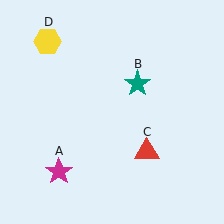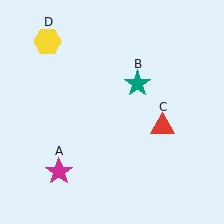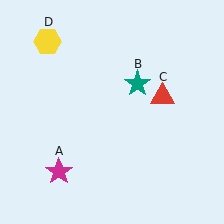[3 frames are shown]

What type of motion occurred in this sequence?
The red triangle (object C) rotated counterclockwise around the center of the scene.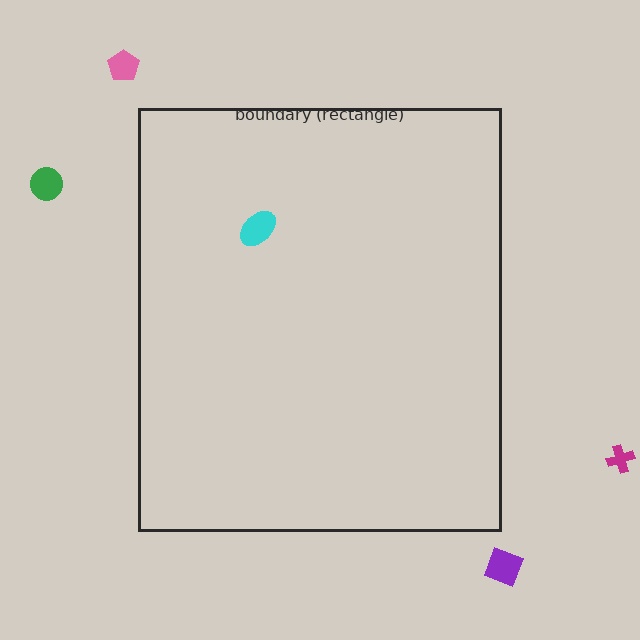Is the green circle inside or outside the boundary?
Outside.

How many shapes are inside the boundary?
1 inside, 4 outside.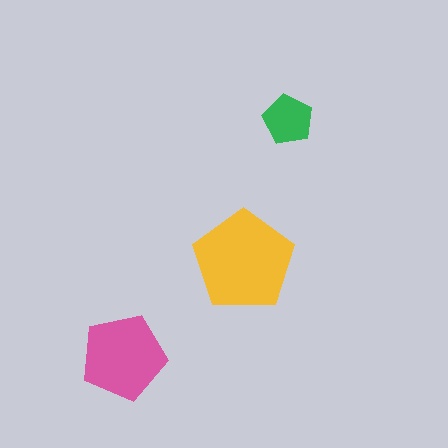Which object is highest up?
The green pentagon is topmost.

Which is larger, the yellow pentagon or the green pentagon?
The yellow one.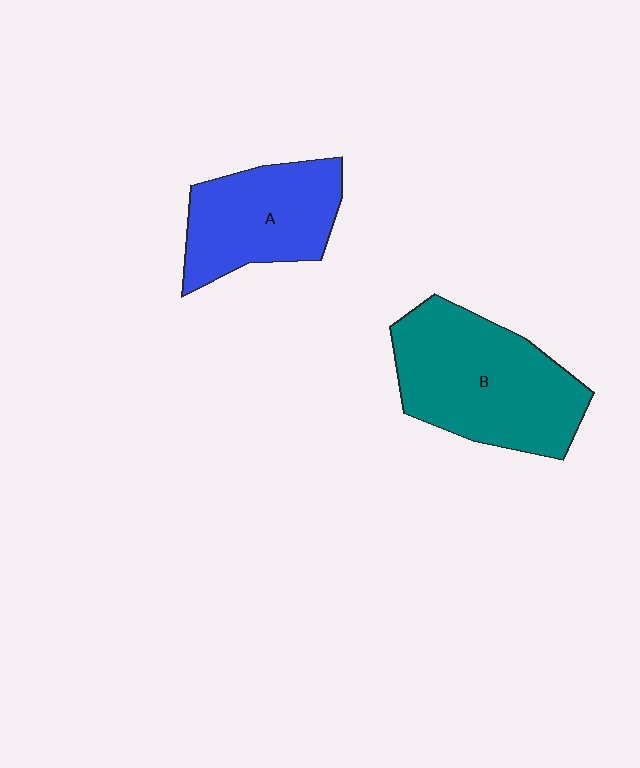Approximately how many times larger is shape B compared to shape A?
Approximately 1.4 times.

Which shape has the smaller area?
Shape A (blue).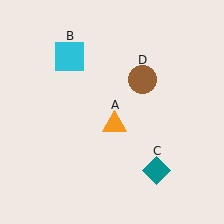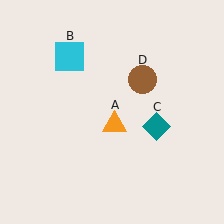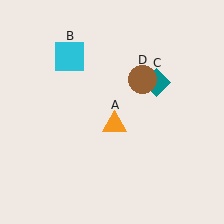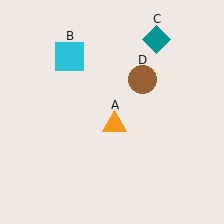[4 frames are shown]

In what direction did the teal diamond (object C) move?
The teal diamond (object C) moved up.